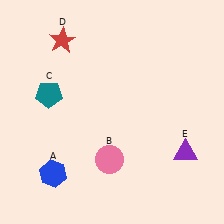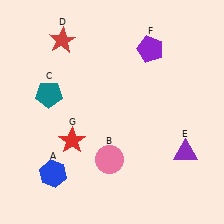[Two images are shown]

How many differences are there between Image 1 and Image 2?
There are 2 differences between the two images.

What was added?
A purple pentagon (F), a red star (G) were added in Image 2.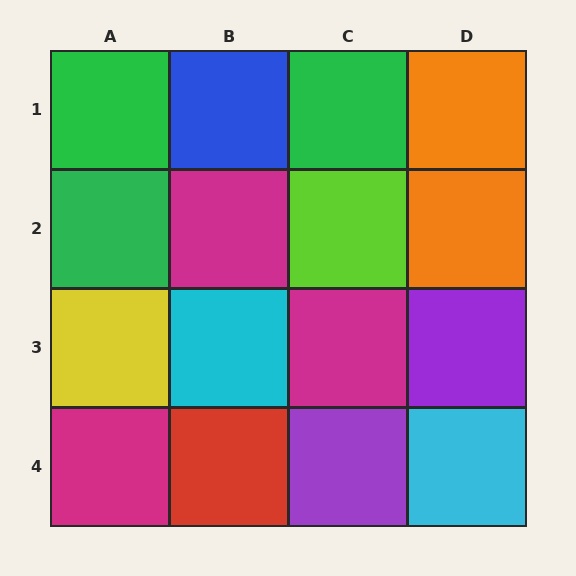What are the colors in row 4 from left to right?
Magenta, red, purple, cyan.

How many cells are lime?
1 cell is lime.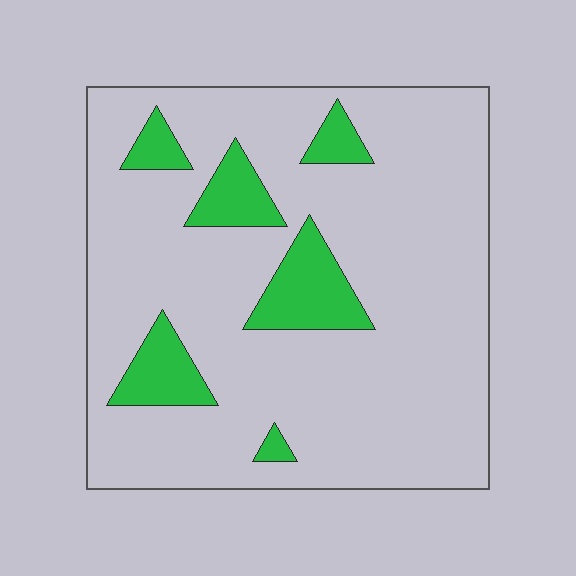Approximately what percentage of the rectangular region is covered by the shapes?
Approximately 15%.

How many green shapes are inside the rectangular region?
6.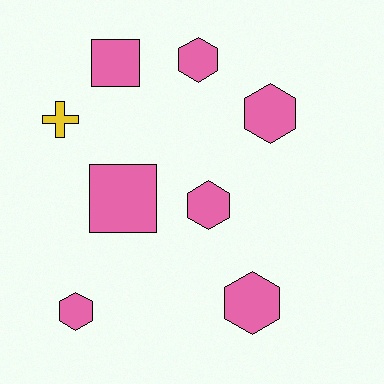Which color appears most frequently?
Pink, with 7 objects.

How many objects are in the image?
There are 8 objects.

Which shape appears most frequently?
Hexagon, with 5 objects.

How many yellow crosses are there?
There is 1 yellow cross.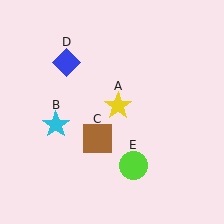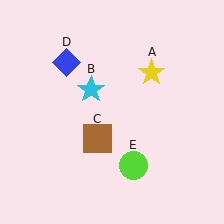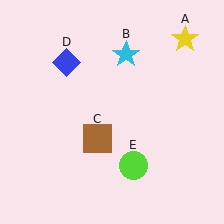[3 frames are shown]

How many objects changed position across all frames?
2 objects changed position: yellow star (object A), cyan star (object B).